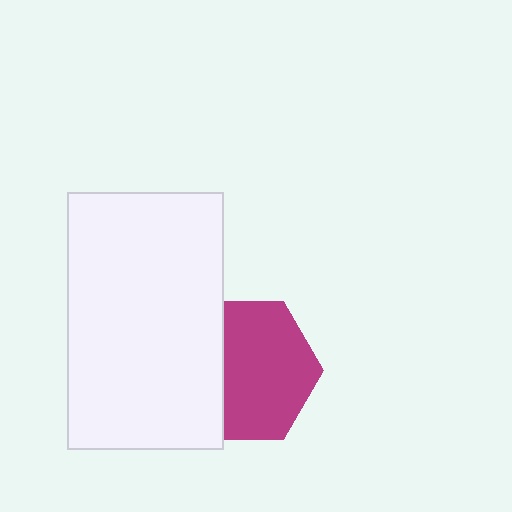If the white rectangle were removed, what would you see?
You would see the complete magenta hexagon.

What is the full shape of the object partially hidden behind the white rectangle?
The partially hidden object is a magenta hexagon.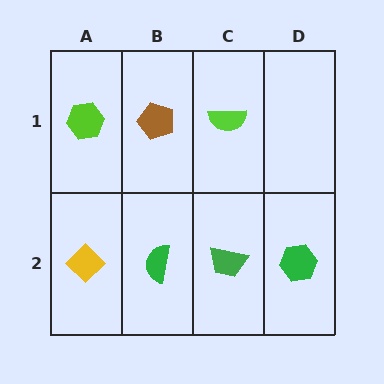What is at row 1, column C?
A lime semicircle.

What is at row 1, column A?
A lime hexagon.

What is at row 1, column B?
A brown pentagon.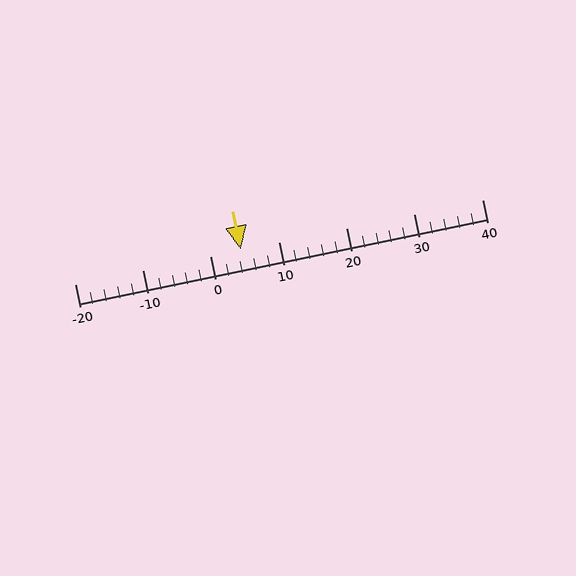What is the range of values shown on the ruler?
The ruler shows values from -20 to 40.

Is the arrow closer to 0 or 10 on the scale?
The arrow is closer to 0.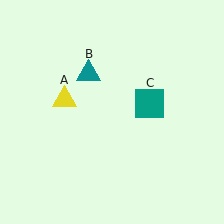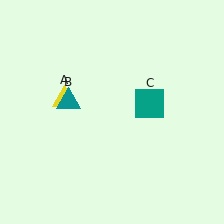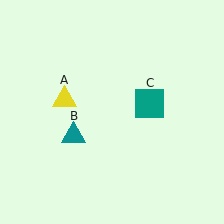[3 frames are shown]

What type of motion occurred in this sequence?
The teal triangle (object B) rotated counterclockwise around the center of the scene.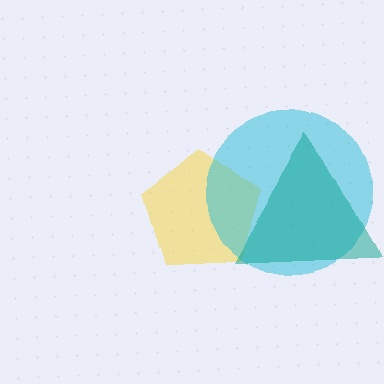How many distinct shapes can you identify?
There are 3 distinct shapes: a yellow pentagon, a cyan circle, a teal triangle.